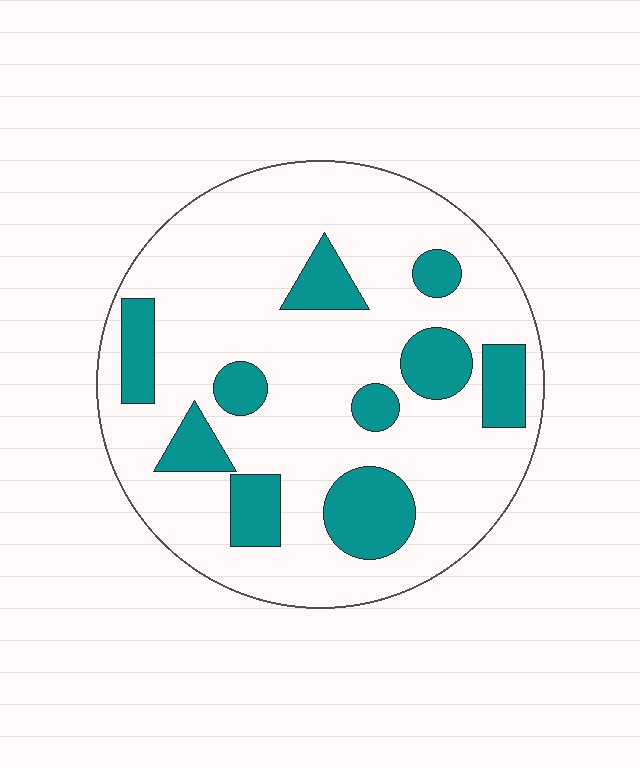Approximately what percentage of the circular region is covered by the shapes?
Approximately 20%.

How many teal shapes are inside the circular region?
10.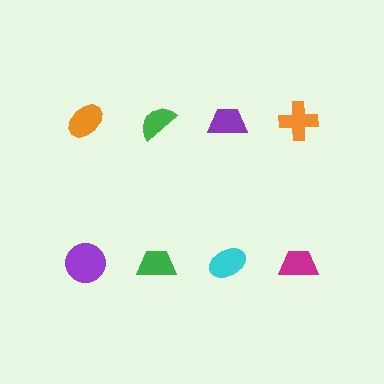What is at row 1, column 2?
A green semicircle.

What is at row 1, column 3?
A purple trapezoid.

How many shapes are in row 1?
4 shapes.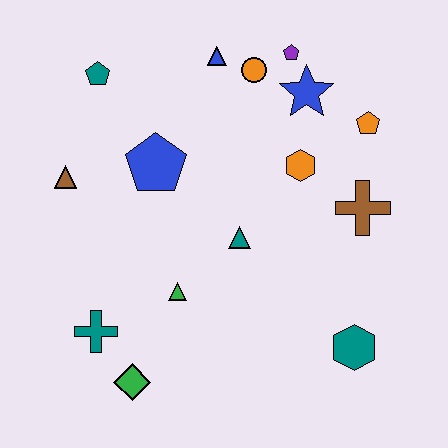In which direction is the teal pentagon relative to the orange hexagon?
The teal pentagon is to the left of the orange hexagon.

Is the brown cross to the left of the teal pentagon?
No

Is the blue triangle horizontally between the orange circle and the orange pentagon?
No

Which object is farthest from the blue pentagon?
The teal hexagon is farthest from the blue pentagon.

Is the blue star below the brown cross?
No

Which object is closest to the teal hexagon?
The brown cross is closest to the teal hexagon.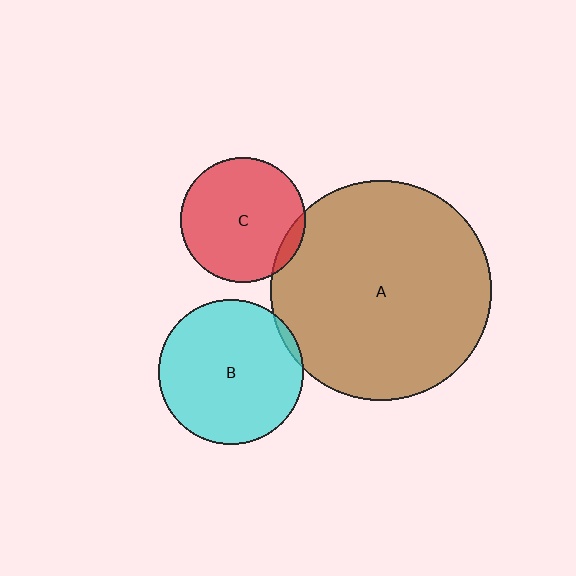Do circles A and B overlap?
Yes.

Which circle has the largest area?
Circle A (brown).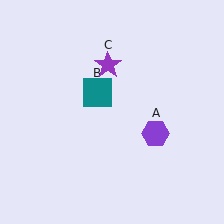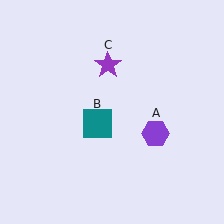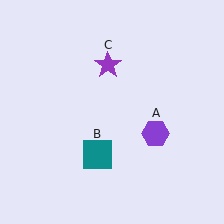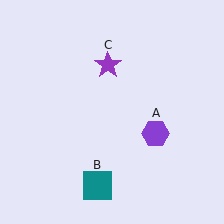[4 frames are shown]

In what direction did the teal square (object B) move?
The teal square (object B) moved down.